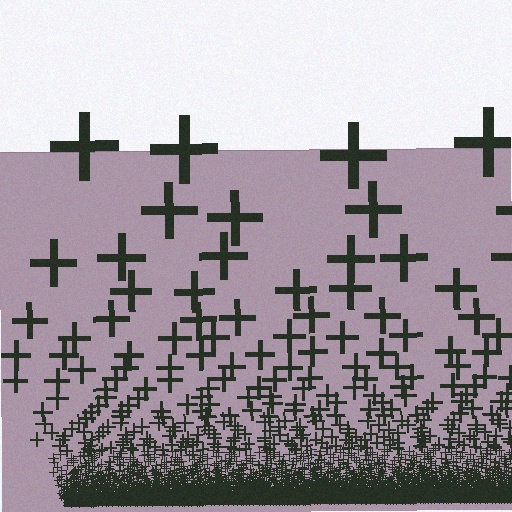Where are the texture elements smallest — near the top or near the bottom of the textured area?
Near the bottom.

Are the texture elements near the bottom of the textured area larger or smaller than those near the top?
Smaller. The gradient is inverted — elements near the bottom are smaller and denser.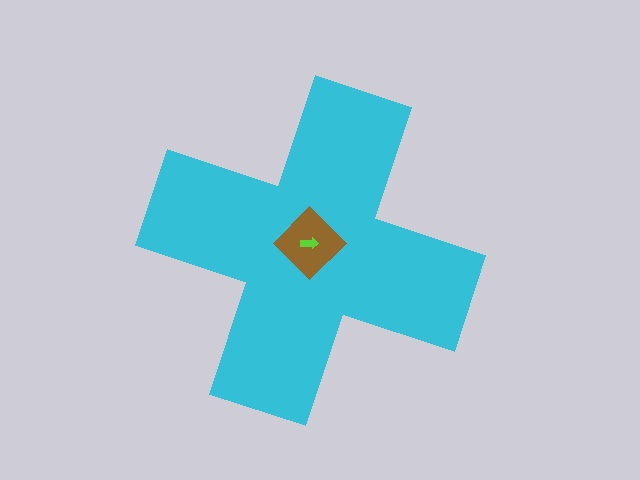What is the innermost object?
The lime arrow.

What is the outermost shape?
The cyan cross.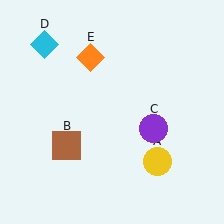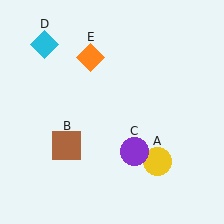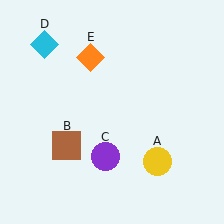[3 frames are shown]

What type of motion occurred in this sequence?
The purple circle (object C) rotated clockwise around the center of the scene.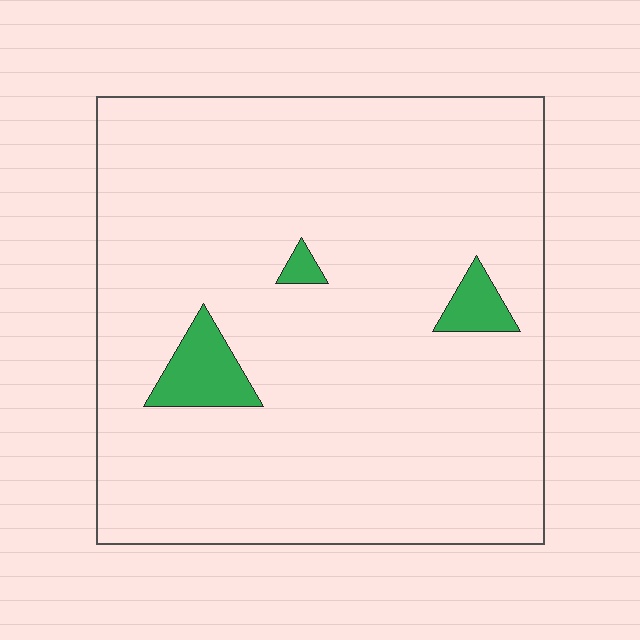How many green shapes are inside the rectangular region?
3.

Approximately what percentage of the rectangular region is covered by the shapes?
Approximately 5%.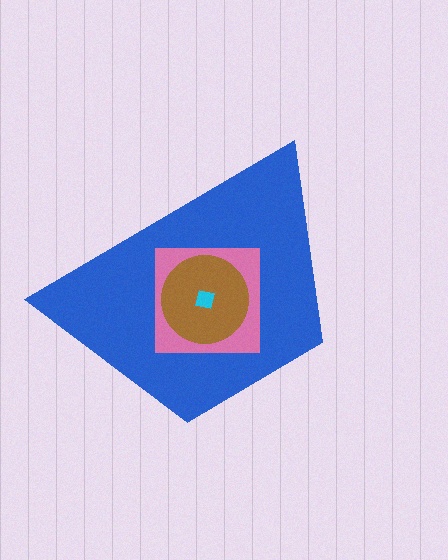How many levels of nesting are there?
4.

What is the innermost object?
The cyan square.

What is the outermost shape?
The blue trapezoid.